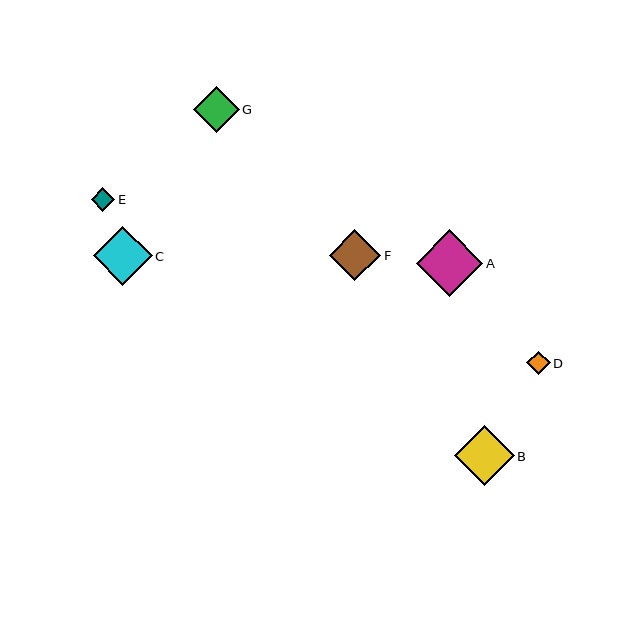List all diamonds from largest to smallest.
From largest to smallest: A, B, C, F, G, E, D.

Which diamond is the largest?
Diamond A is the largest with a size of approximately 67 pixels.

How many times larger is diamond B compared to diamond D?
Diamond B is approximately 2.5 times the size of diamond D.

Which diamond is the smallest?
Diamond D is the smallest with a size of approximately 24 pixels.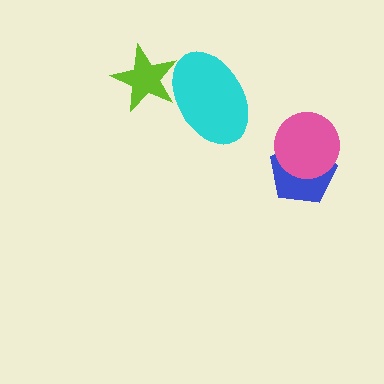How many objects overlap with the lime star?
1 object overlaps with the lime star.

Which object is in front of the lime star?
The cyan ellipse is in front of the lime star.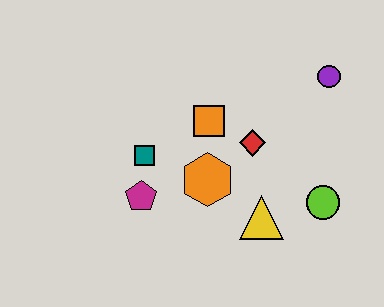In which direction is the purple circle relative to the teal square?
The purple circle is to the right of the teal square.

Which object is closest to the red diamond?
The orange square is closest to the red diamond.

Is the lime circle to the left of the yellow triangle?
No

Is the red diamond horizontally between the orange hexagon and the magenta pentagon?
No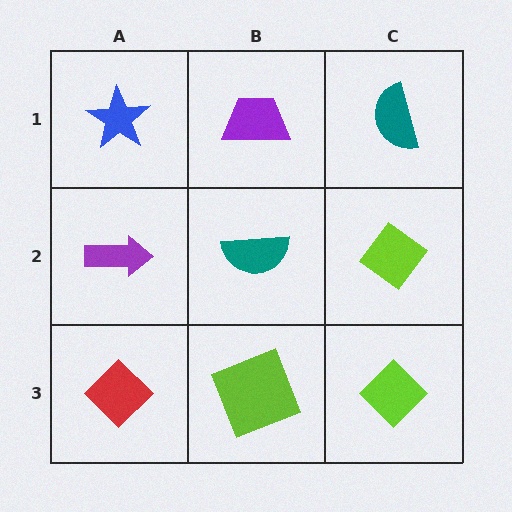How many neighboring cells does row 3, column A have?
2.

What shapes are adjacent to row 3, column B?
A teal semicircle (row 2, column B), a red diamond (row 3, column A), a lime diamond (row 3, column C).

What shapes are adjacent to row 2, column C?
A teal semicircle (row 1, column C), a lime diamond (row 3, column C), a teal semicircle (row 2, column B).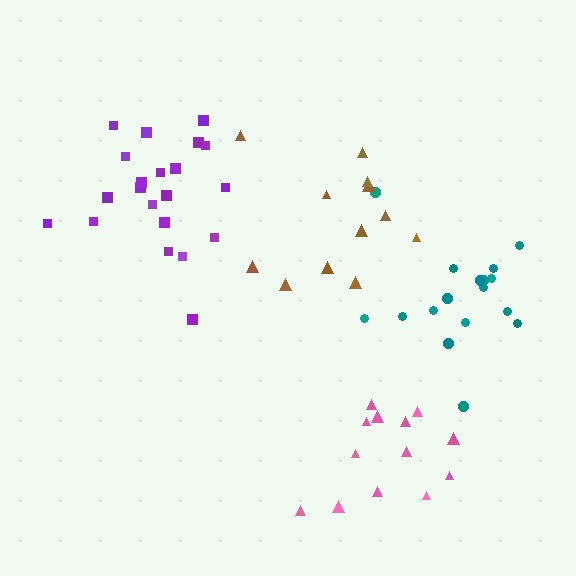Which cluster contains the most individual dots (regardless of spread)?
Purple (21).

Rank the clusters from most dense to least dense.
teal, purple, pink, brown.